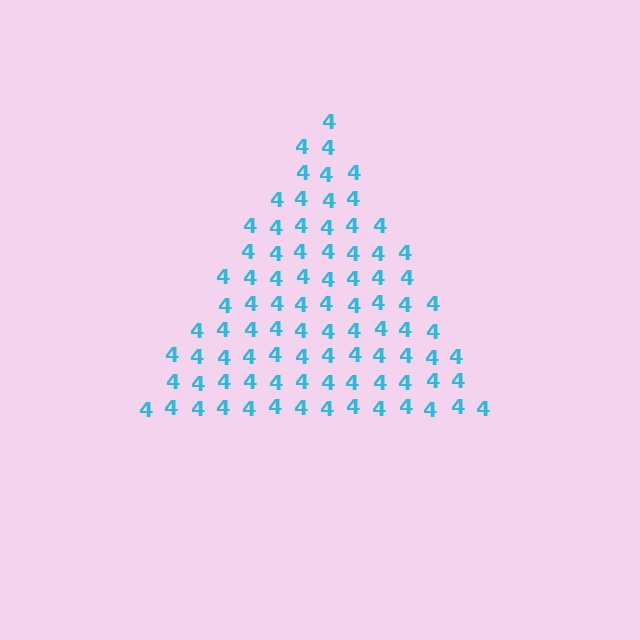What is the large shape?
The large shape is a triangle.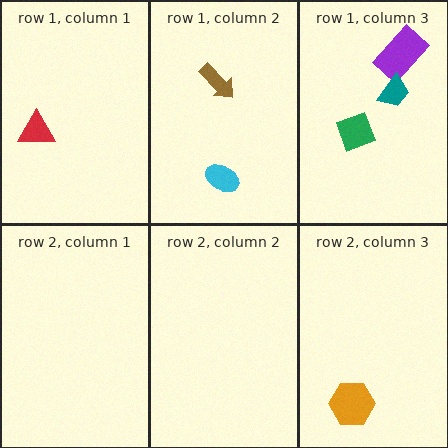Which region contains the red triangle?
The row 1, column 1 region.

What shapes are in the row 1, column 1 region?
The red triangle.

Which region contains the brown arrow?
The row 1, column 2 region.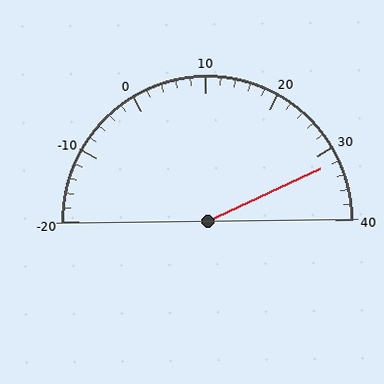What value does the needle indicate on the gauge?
The needle indicates approximately 32.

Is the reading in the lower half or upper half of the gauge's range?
The reading is in the upper half of the range (-20 to 40).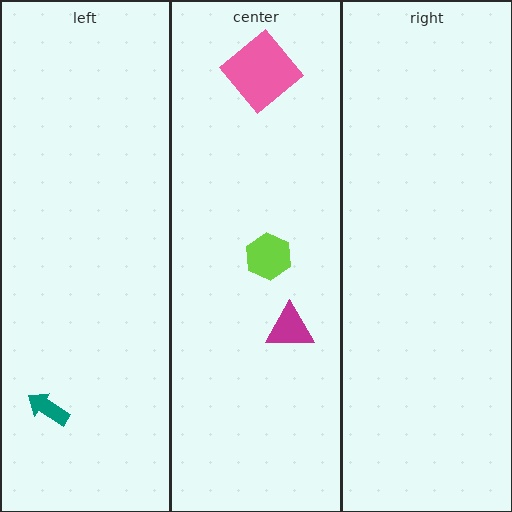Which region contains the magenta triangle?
The center region.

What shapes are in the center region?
The magenta triangle, the lime hexagon, the pink diamond.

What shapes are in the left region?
The teal arrow.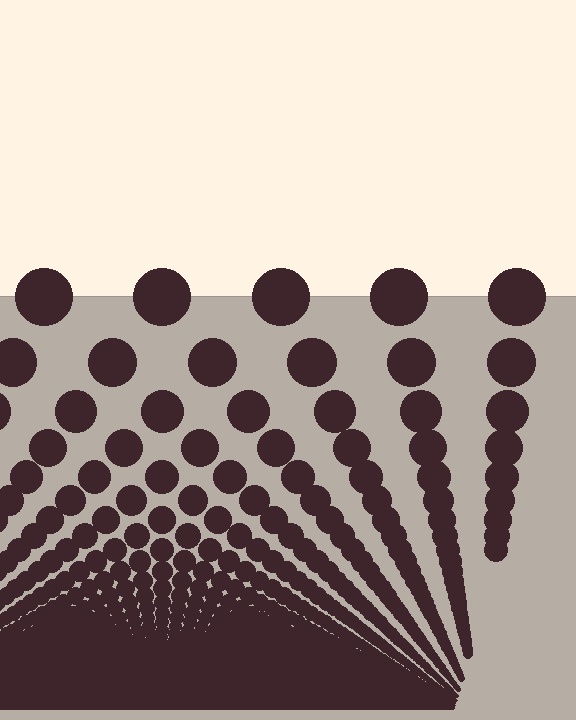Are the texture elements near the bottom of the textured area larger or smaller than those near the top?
Smaller. The gradient is inverted — elements near the bottom are smaller and denser.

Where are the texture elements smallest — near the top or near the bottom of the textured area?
Near the bottom.